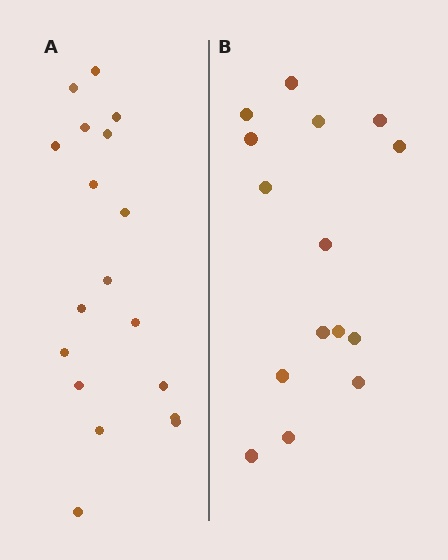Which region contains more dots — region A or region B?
Region A (the left region) has more dots.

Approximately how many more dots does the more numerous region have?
Region A has just a few more — roughly 2 or 3 more dots than region B.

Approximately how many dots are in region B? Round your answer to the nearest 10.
About 20 dots. (The exact count is 15, which rounds to 20.)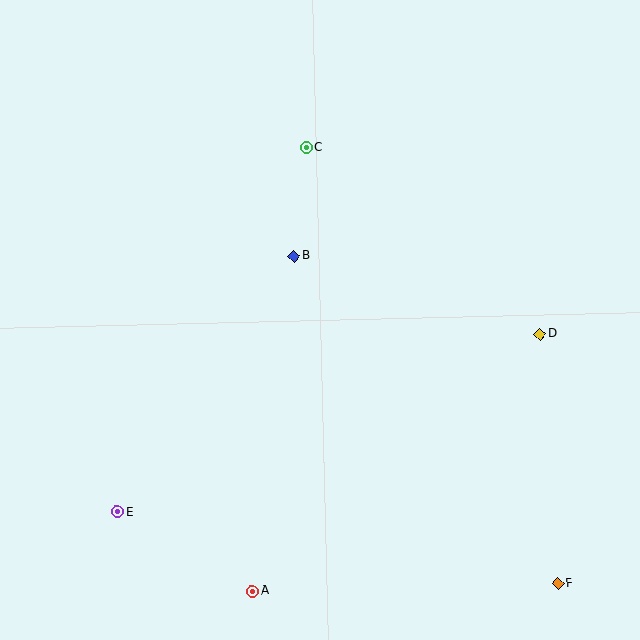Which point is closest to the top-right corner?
Point D is closest to the top-right corner.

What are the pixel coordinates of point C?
Point C is at (306, 148).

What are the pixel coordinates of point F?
Point F is at (558, 584).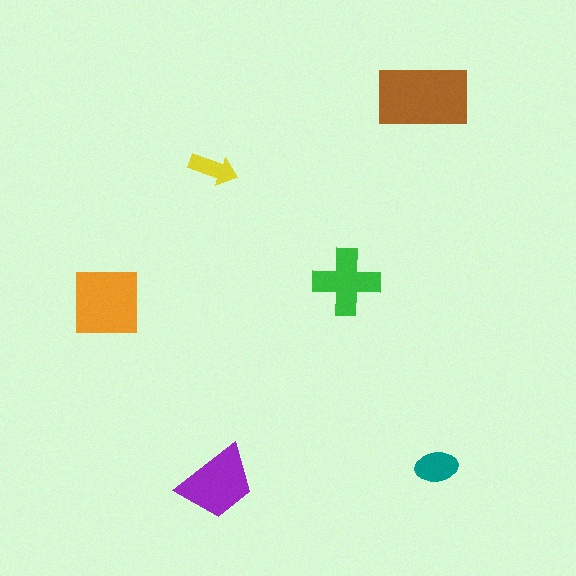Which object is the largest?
The brown rectangle.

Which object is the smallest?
The yellow arrow.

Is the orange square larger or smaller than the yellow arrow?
Larger.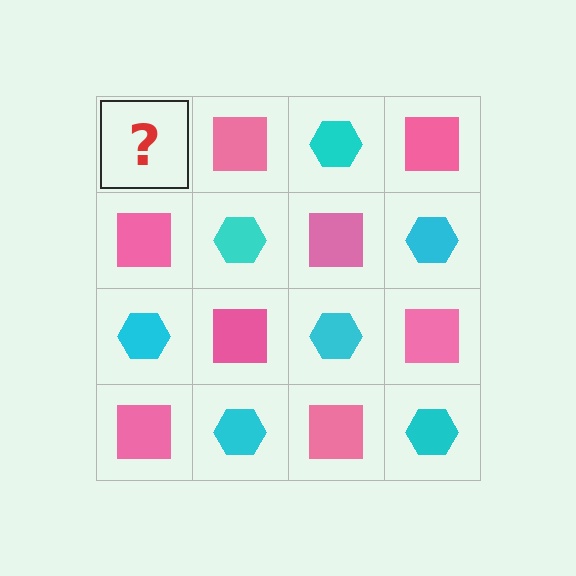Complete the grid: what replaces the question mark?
The question mark should be replaced with a cyan hexagon.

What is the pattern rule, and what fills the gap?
The rule is that it alternates cyan hexagon and pink square in a checkerboard pattern. The gap should be filled with a cyan hexagon.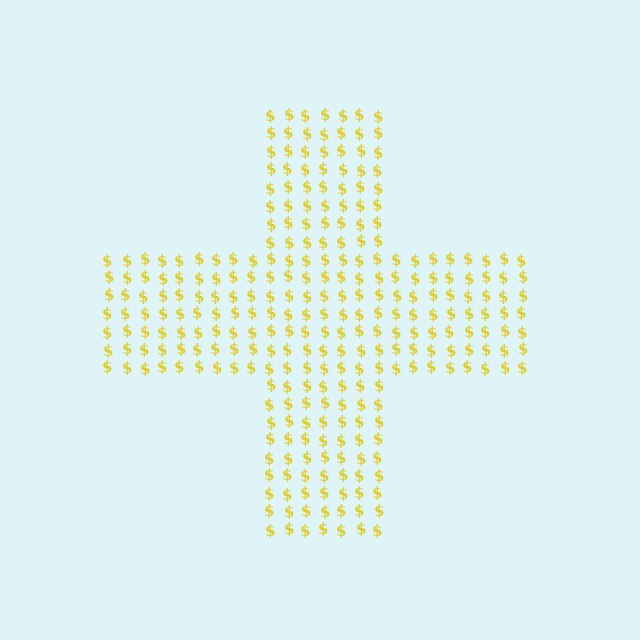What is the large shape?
The large shape is a cross.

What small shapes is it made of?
It is made of small dollar signs.